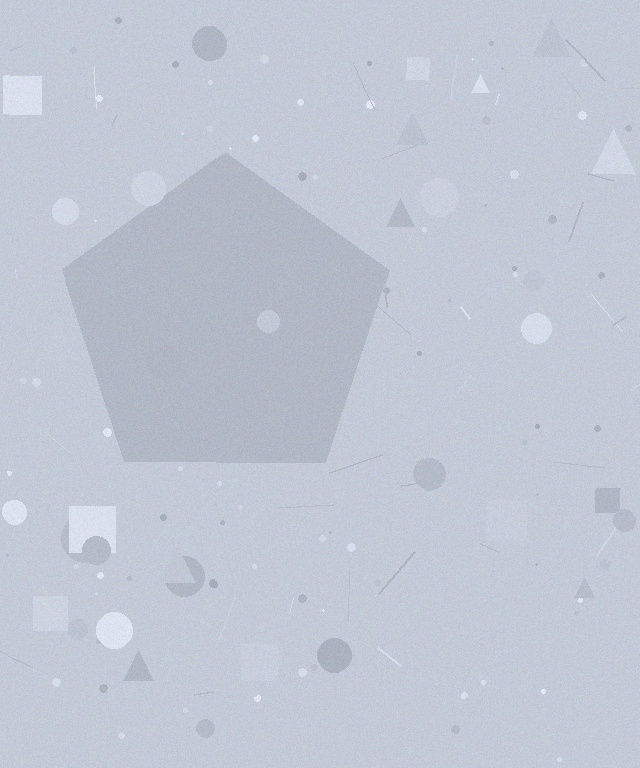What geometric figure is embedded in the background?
A pentagon is embedded in the background.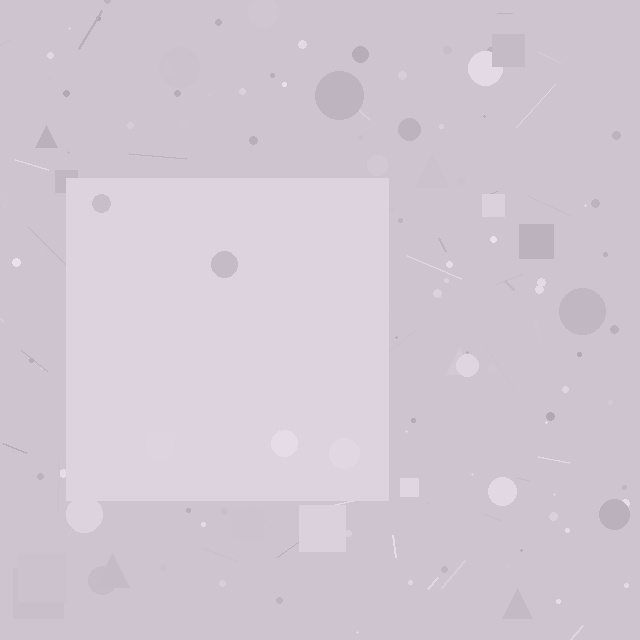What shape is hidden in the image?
A square is hidden in the image.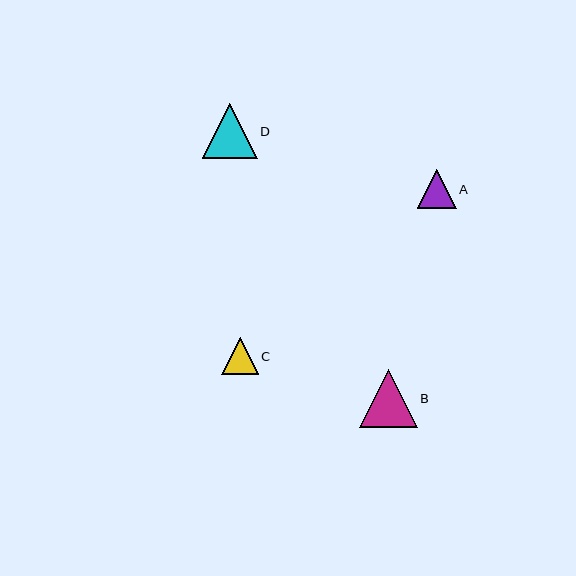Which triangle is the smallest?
Triangle C is the smallest with a size of approximately 37 pixels.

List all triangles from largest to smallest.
From largest to smallest: B, D, A, C.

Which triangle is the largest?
Triangle B is the largest with a size of approximately 58 pixels.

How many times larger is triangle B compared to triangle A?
Triangle B is approximately 1.5 times the size of triangle A.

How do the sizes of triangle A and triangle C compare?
Triangle A and triangle C are approximately the same size.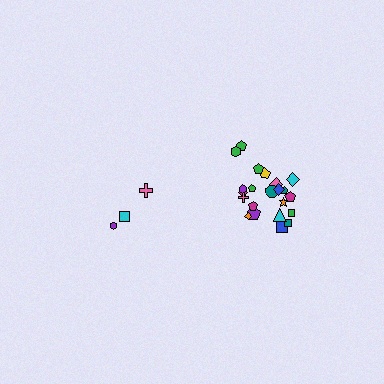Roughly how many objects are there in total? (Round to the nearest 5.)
Roughly 25 objects in total.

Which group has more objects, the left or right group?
The right group.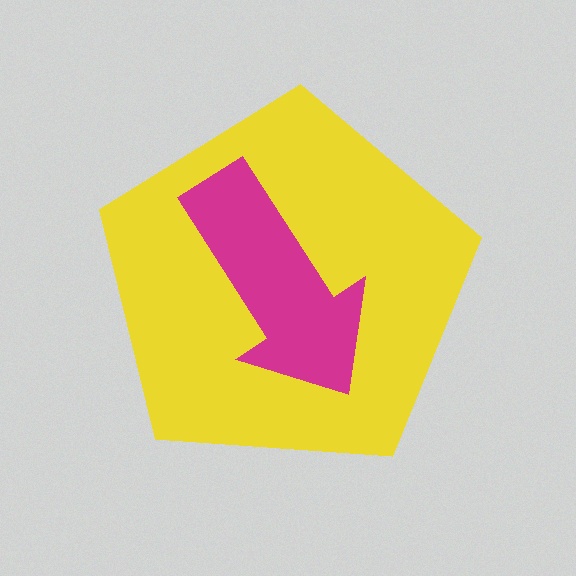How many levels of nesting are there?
2.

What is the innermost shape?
The magenta arrow.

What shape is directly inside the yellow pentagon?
The magenta arrow.